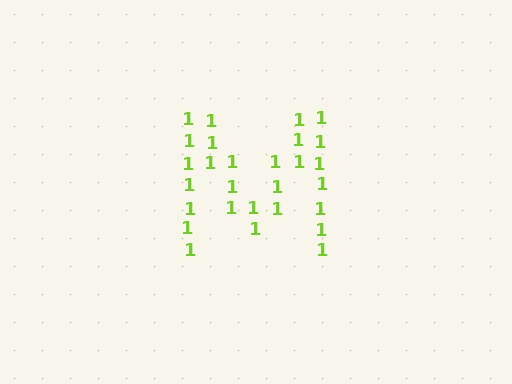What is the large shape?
The large shape is the letter M.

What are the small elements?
The small elements are digit 1's.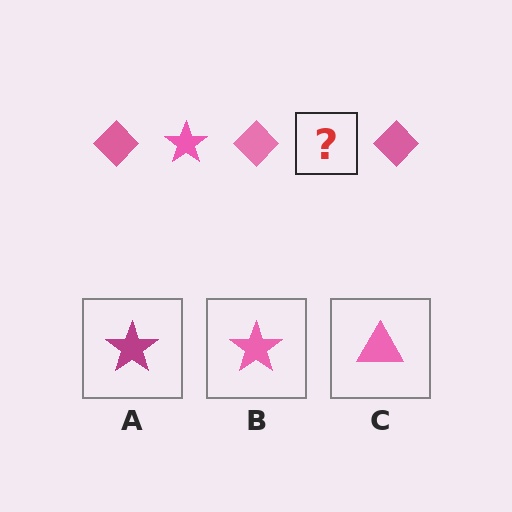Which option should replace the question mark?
Option B.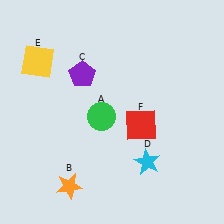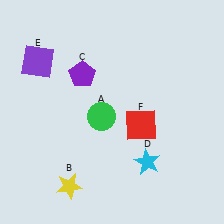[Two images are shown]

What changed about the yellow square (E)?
In Image 1, E is yellow. In Image 2, it changed to purple.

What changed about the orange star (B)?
In Image 1, B is orange. In Image 2, it changed to yellow.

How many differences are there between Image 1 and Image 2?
There are 2 differences between the two images.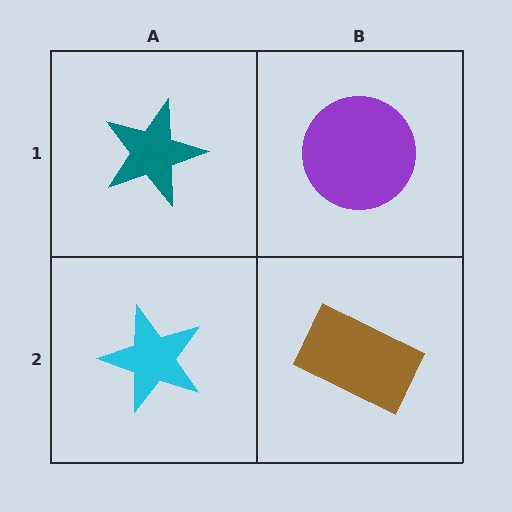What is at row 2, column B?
A brown rectangle.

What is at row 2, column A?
A cyan star.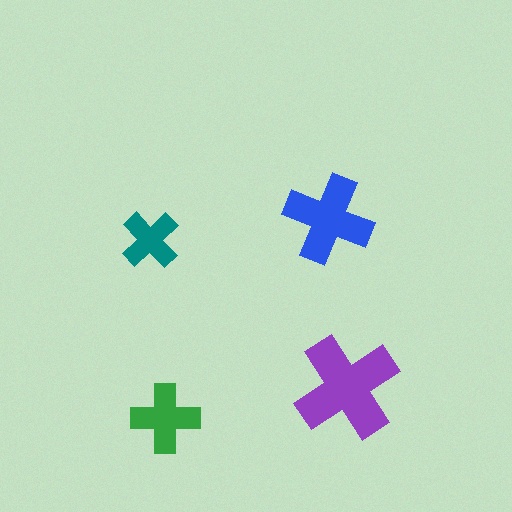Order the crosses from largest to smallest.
the purple one, the blue one, the green one, the teal one.